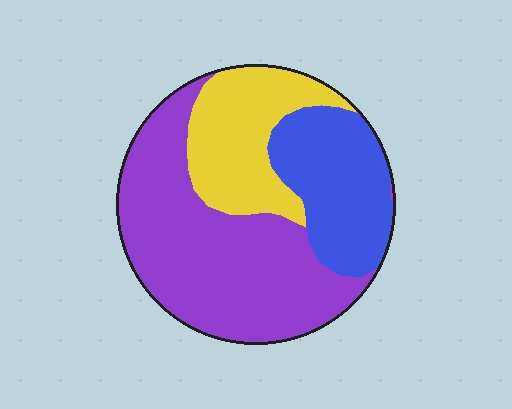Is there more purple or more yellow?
Purple.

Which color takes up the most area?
Purple, at roughly 50%.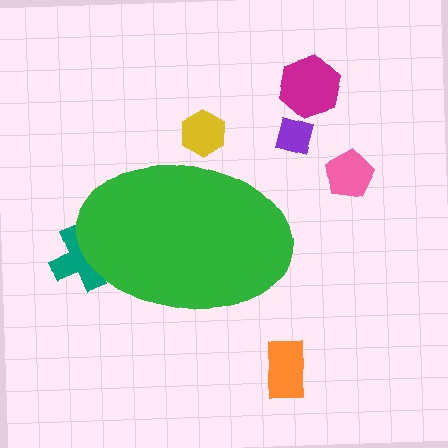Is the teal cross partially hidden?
Yes, the teal cross is partially hidden behind the green ellipse.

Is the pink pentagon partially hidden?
No, the pink pentagon is fully visible.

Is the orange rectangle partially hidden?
No, the orange rectangle is fully visible.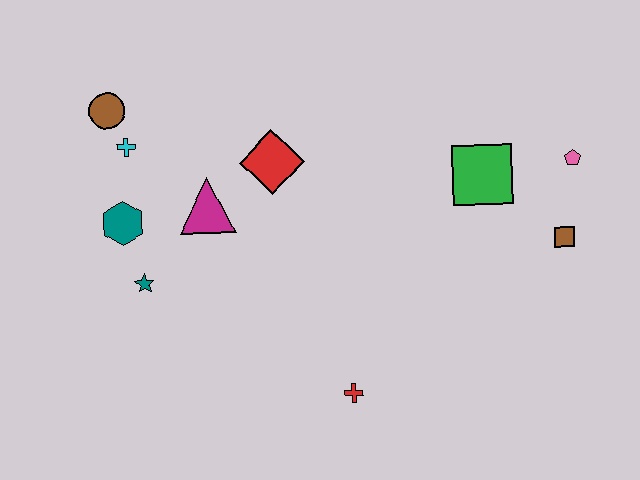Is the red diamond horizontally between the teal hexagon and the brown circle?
No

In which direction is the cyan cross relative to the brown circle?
The cyan cross is below the brown circle.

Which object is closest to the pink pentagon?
The brown square is closest to the pink pentagon.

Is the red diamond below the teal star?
No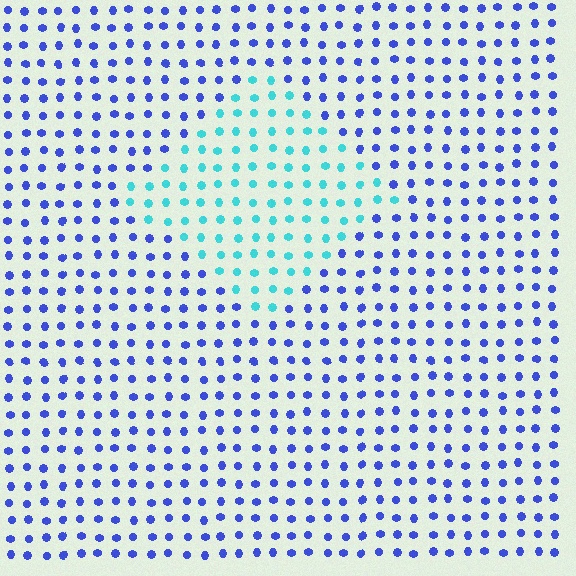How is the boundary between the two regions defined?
The boundary is defined purely by a slight shift in hue (about 53 degrees). Spacing, size, and orientation are identical on both sides.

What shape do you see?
I see a diamond.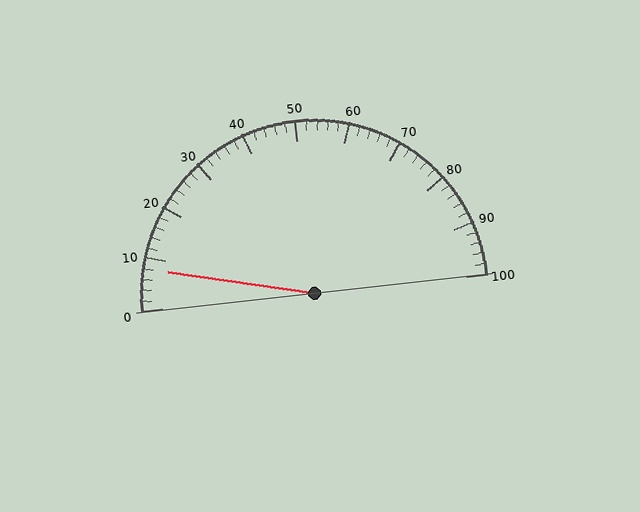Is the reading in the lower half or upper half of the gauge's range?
The reading is in the lower half of the range (0 to 100).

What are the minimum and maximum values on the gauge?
The gauge ranges from 0 to 100.